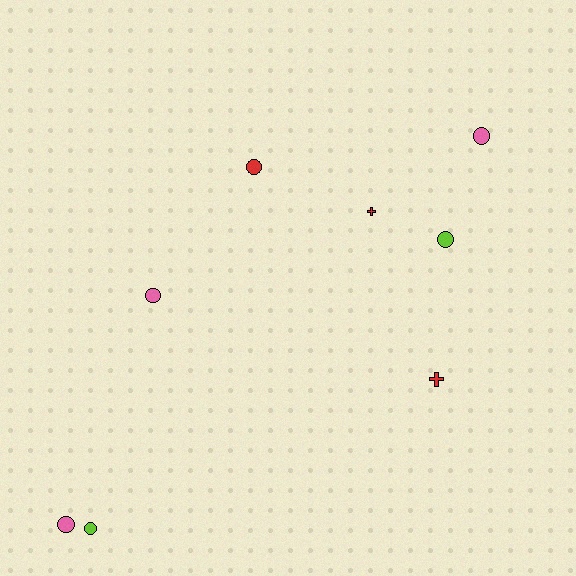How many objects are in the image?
There are 8 objects.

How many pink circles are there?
There are 3 pink circles.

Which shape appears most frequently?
Circle, with 6 objects.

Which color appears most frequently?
Pink, with 3 objects.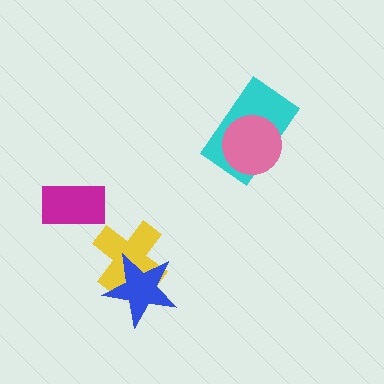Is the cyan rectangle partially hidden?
Yes, it is partially covered by another shape.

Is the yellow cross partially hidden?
Yes, it is partially covered by another shape.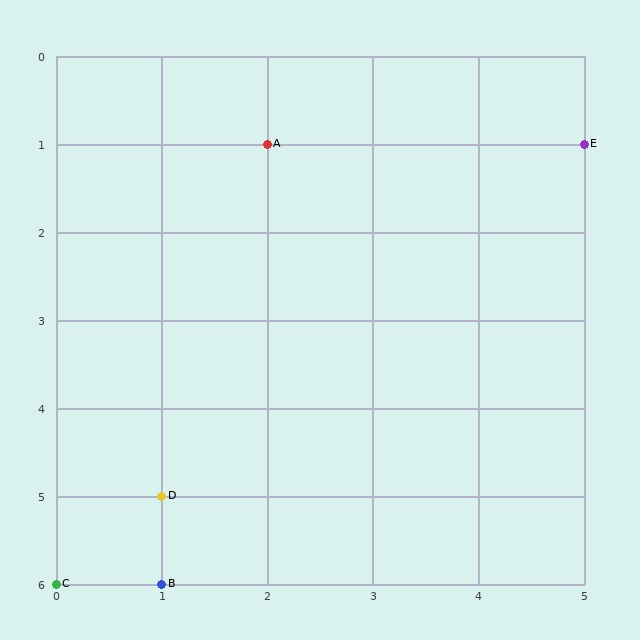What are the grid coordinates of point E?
Point E is at grid coordinates (5, 1).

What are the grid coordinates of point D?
Point D is at grid coordinates (1, 5).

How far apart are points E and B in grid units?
Points E and B are 4 columns and 5 rows apart (about 6.4 grid units diagonally).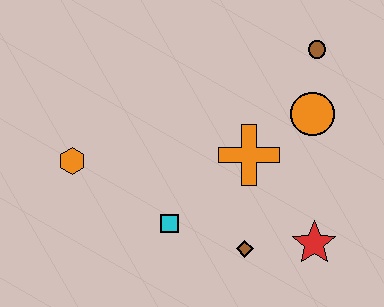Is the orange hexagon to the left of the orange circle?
Yes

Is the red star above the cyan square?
No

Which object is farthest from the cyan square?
The brown circle is farthest from the cyan square.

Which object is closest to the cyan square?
The brown diamond is closest to the cyan square.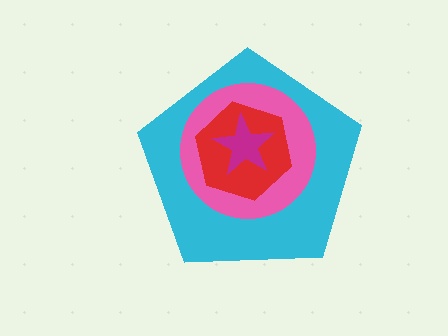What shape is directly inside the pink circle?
The red hexagon.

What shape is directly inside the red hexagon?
The magenta star.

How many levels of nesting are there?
4.